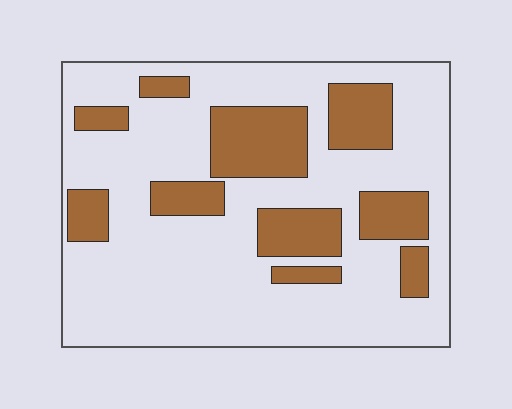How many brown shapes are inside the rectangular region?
10.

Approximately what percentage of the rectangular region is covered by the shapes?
Approximately 25%.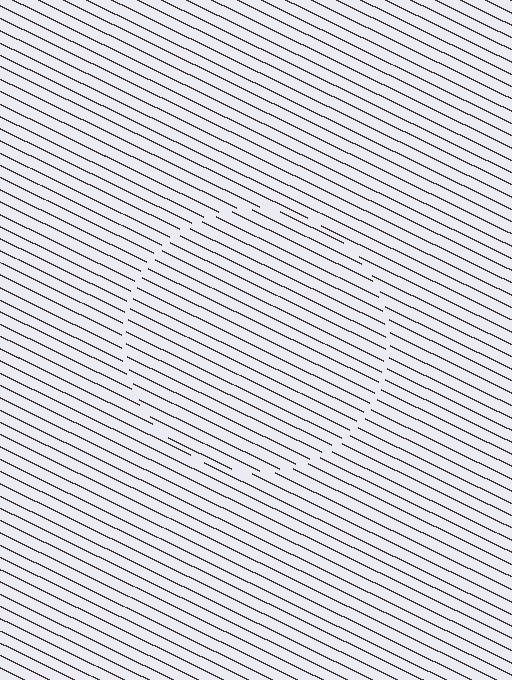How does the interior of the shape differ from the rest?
The interior of the shape contains the same grating, shifted by half a period — the contour is defined by the phase discontinuity where line-ends from the inner and outer gratings abut.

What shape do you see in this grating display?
An illusory circle. The interior of the shape contains the same grating, shifted by half a period — the contour is defined by the phase discontinuity where line-ends from the inner and outer gratings abut.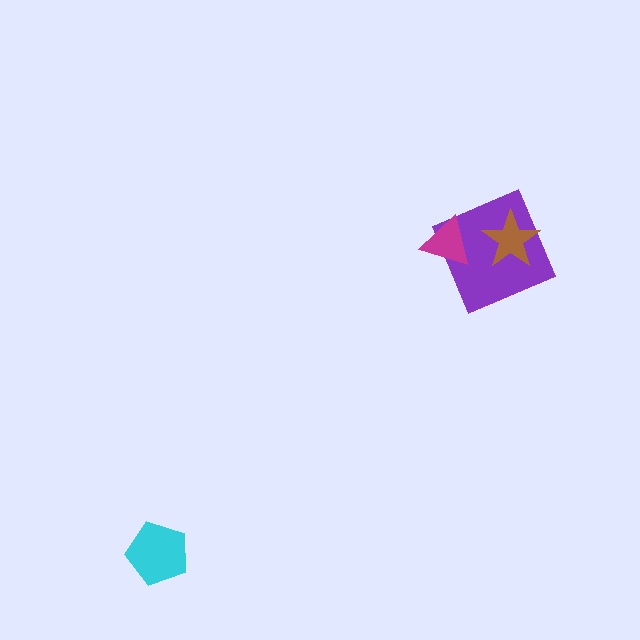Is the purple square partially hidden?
Yes, it is partially covered by another shape.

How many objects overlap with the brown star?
1 object overlaps with the brown star.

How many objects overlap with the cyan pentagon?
0 objects overlap with the cyan pentagon.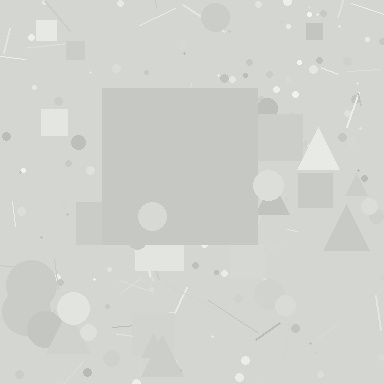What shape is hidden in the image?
A square is hidden in the image.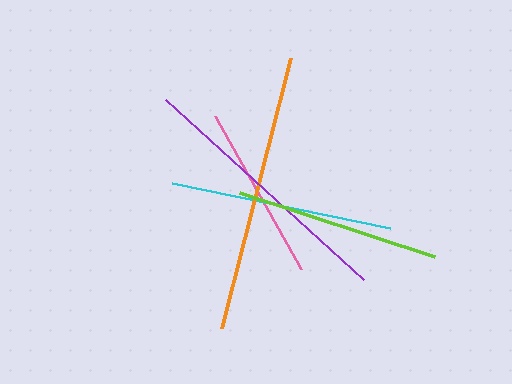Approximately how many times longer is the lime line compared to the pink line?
The lime line is approximately 1.2 times the length of the pink line.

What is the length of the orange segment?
The orange segment is approximately 279 pixels long.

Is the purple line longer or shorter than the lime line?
The purple line is longer than the lime line.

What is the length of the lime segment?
The lime segment is approximately 205 pixels long.